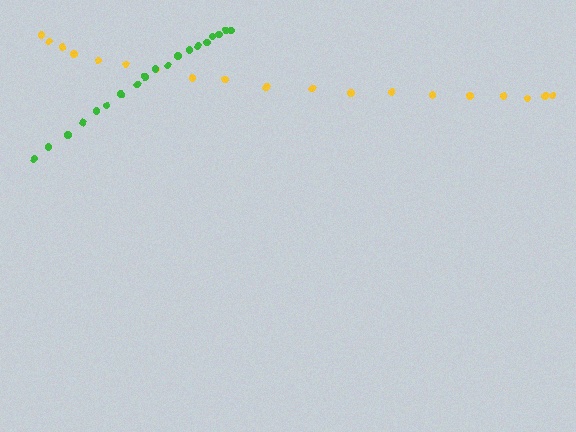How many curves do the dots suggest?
There are 2 distinct paths.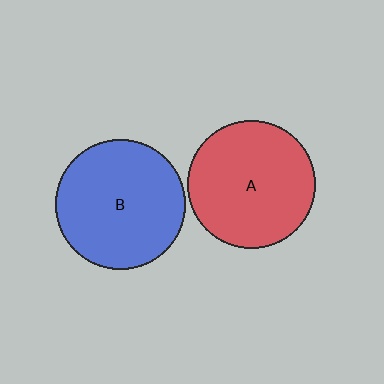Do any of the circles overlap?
No, none of the circles overlap.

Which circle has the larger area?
Circle B (blue).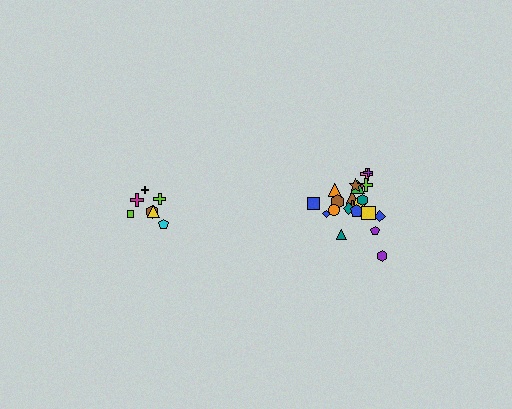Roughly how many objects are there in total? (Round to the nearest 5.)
Roughly 30 objects in total.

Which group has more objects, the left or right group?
The right group.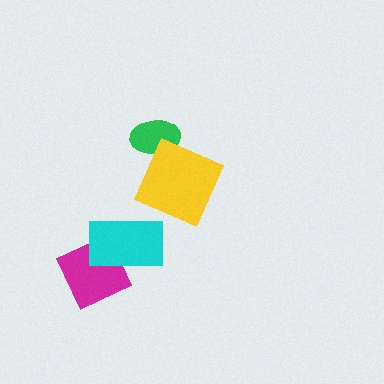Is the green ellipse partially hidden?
Yes, it is partially covered by another shape.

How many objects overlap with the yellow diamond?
1 object overlaps with the yellow diamond.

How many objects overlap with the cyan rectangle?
1 object overlaps with the cyan rectangle.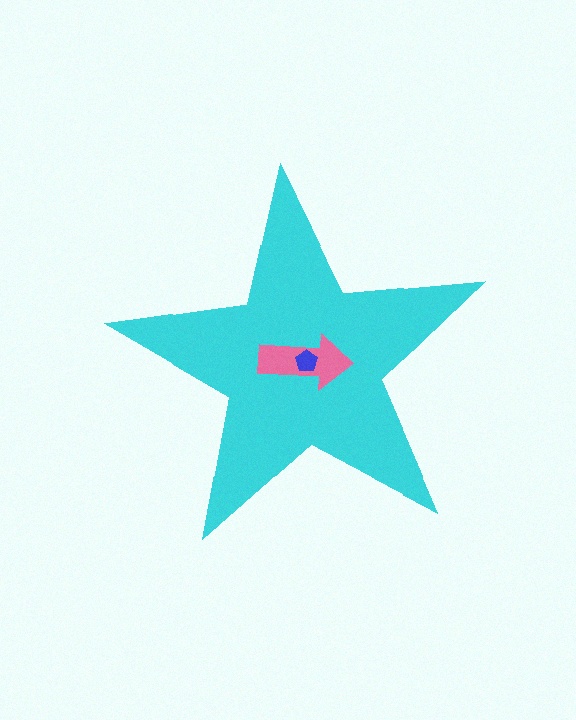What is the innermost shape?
The blue pentagon.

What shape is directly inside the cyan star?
The pink arrow.